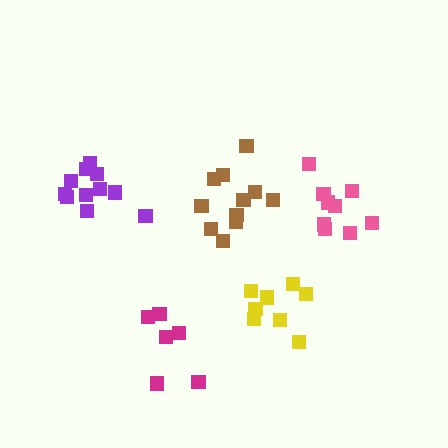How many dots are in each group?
Group 1: 8 dots, Group 2: 11 dots, Group 3: 9 dots, Group 4: 6 dots, Group 5: 11 dots (45 total).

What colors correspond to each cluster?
The clusters are colored: yellow, brown, pink, magenta, purple.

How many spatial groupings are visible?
There are 5 spatial groupings.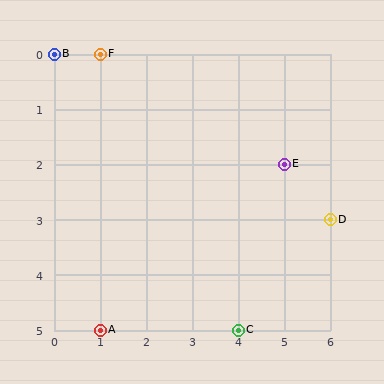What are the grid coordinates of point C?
Point C is at grid coordinates (4, 5).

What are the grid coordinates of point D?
Point D is at grid coordinates (6, 3).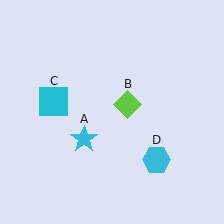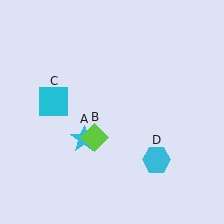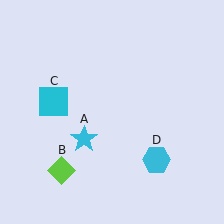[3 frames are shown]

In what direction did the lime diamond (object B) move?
The lime diamond (object B) moved down and to the left.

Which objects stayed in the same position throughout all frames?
Cyan star (object A) and cyan square (object C) and cyan hexagon (object D) remained stationary.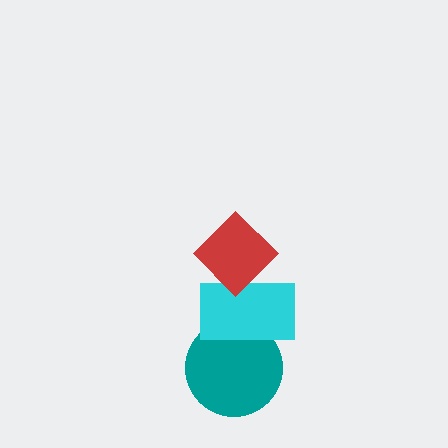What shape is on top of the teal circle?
The cyan rectangle is on top of the teal circle.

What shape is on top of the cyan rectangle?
The red diamond is on top of the cyan rectangle.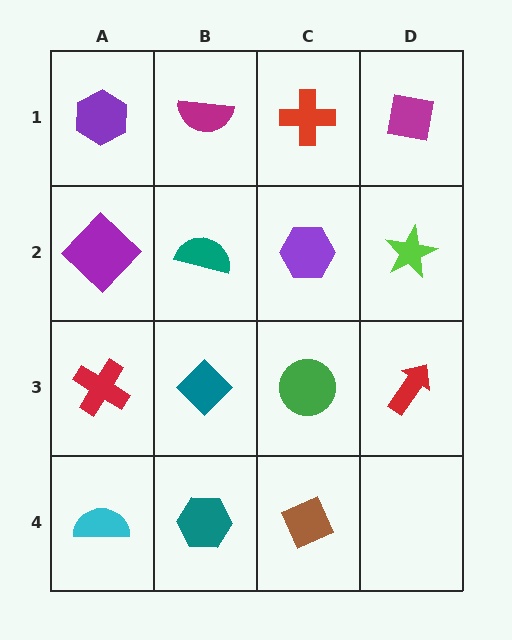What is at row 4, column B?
A teal hexagon.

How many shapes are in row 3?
4 shapes.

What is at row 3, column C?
A green circle.